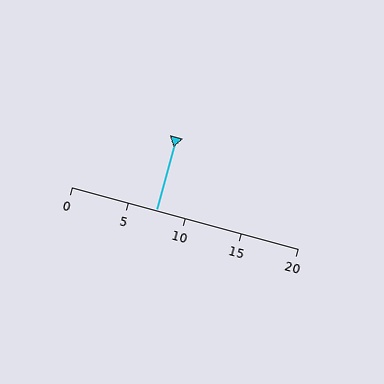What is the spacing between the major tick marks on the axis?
The major ticks are spaced 5 apart.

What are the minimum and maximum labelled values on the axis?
The axis runs from 0 to 20.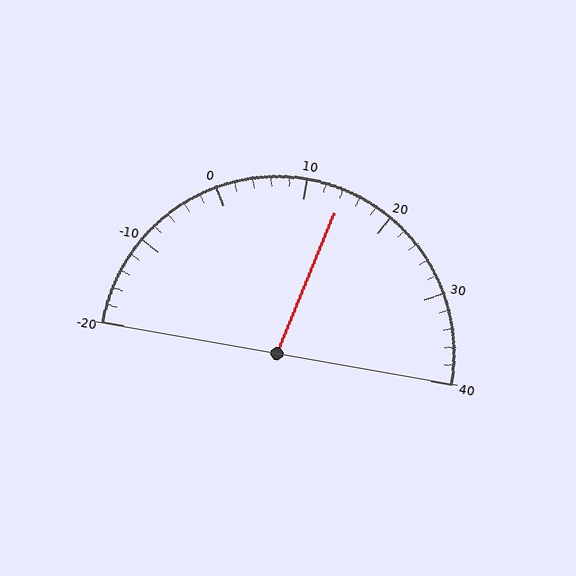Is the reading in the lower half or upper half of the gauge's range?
The reading is in the upper half of the range (-20 to 40).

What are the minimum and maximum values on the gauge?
The gauge ranges from -20 to 40.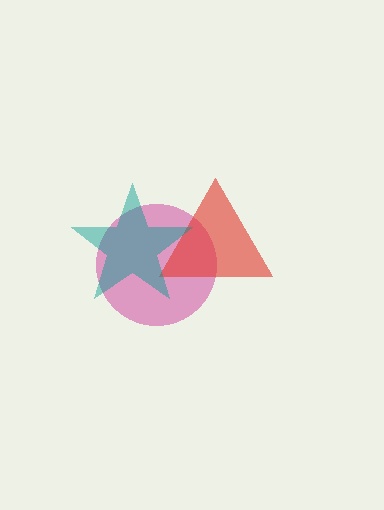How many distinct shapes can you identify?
There are 3 distinct shapes: a magenta circle, a red triangle, a teal star.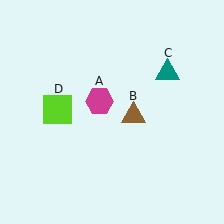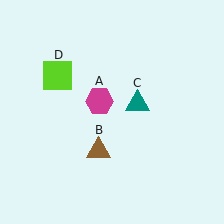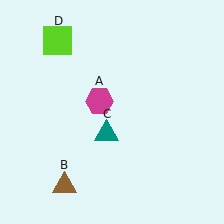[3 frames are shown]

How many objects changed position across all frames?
3 objects changed position: brown triangle (object B), teal triangle (object C), lime square (object D).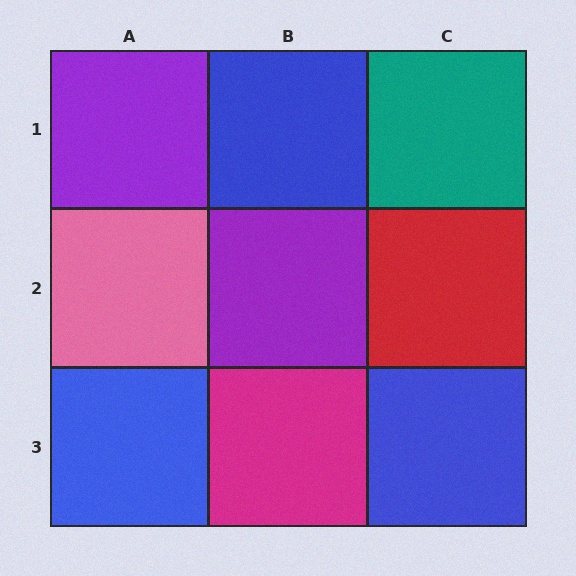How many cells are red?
1 cell is red.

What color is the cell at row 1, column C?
Teal.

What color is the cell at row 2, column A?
Pink.